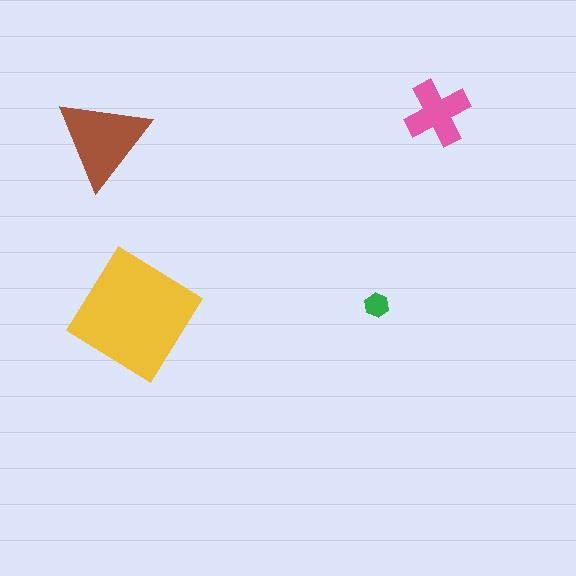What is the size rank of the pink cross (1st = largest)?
3rd.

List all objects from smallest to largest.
The green hexagon, the pink cross, the brown triangle, the yellow diamond.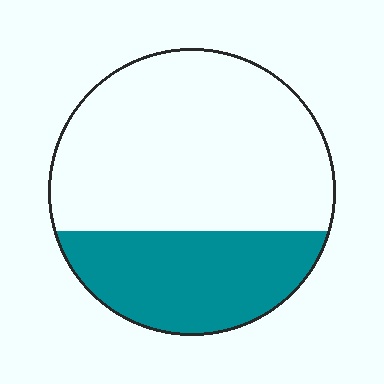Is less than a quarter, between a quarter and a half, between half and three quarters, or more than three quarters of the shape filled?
Between a quarter and a half.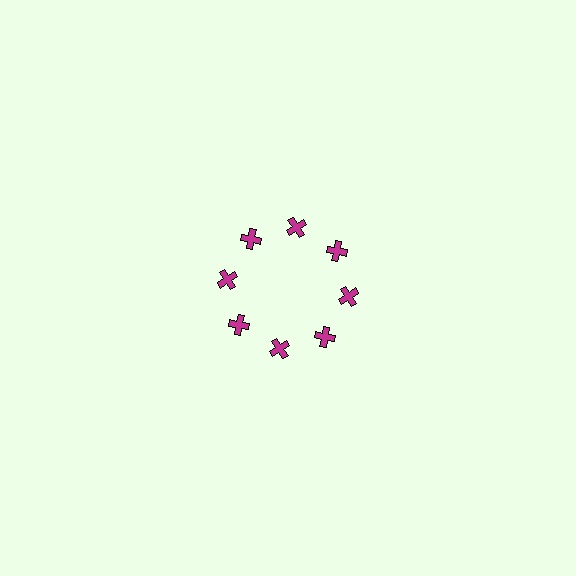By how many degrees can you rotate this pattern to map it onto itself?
The pattern maps onto itself every 45 degrees of rotation.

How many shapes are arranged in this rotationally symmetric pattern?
There are 8 shapes, arranged in 8 groups of 1.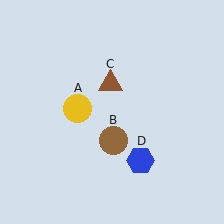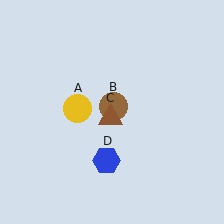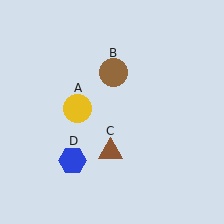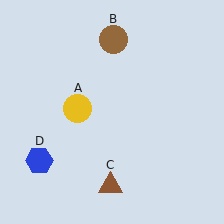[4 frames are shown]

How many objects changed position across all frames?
3 objects changed position: brown circle (object B), brown triangle (object C), blue hexagon (object D).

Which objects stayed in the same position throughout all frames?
Yellow circle (object A) remained stationary.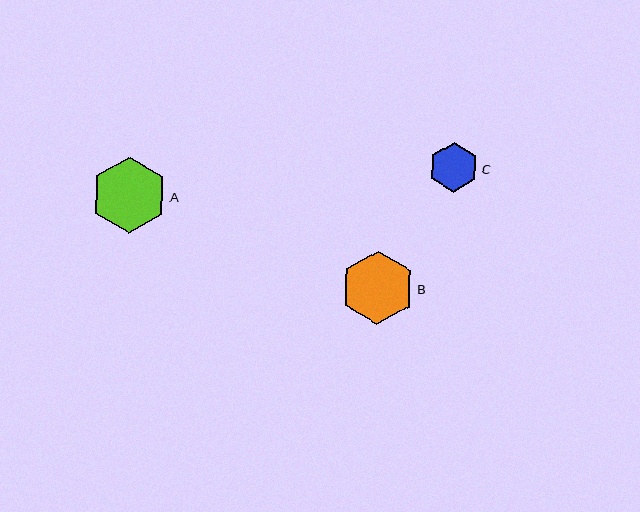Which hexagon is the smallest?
Hexagon C is the smallest with a size of approximately 50 pixels.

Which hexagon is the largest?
Hexagon A is the largest with a size of approximately 76 pixels.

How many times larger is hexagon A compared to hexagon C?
Hexagon A is approximately 1.5 times the size of hexagon C.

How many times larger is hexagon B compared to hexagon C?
Hexagon B is approximately 1.5 times the size of hexagon C.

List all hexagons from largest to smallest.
From largest to smallest: A, B, C.